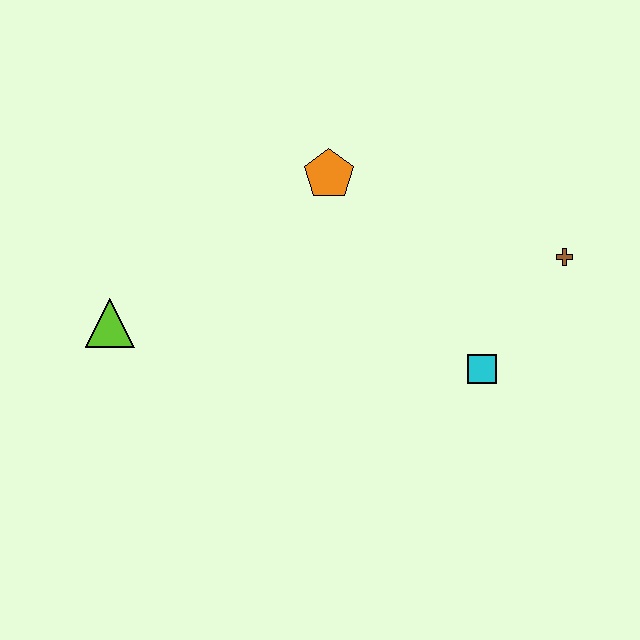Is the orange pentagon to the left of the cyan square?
Yes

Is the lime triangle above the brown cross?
No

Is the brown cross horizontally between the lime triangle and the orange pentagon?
No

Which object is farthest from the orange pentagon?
The lime triangle is farthest from the orange pentagon.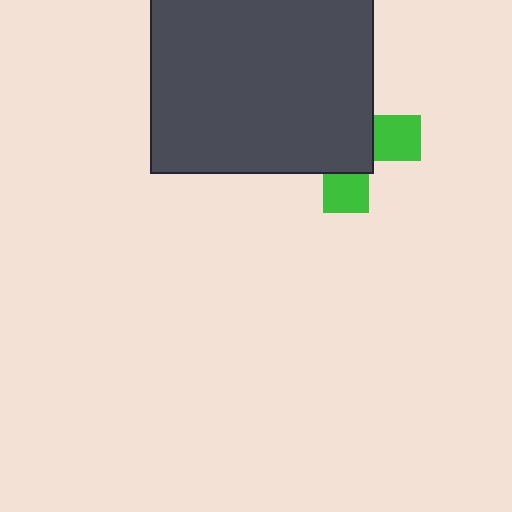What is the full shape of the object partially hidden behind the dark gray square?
The partially hidden object is a green cross.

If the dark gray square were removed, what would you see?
You would see the complete green cross.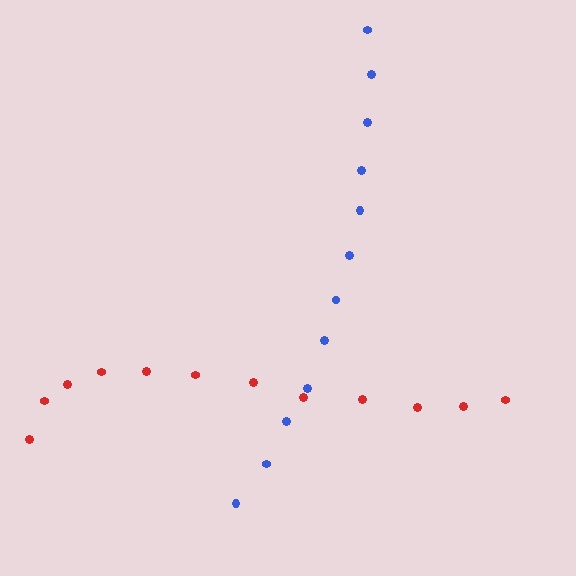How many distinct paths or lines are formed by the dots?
There are 2 distinct paths.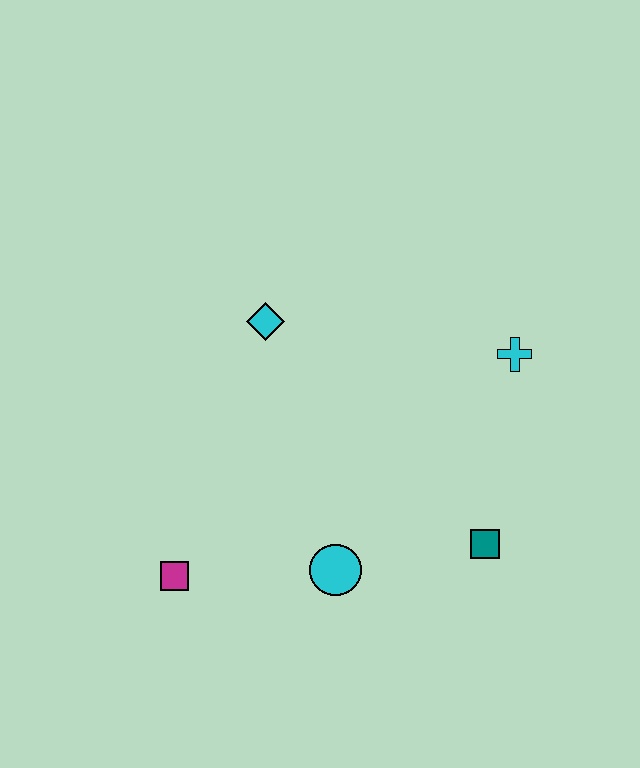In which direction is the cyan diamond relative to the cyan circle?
The cyan diamond is above the cyan circle.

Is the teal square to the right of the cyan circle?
Yes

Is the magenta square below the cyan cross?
Yes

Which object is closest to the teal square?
The cyan circle is closest to the teal square.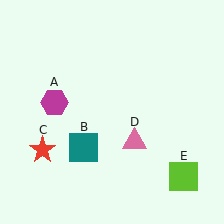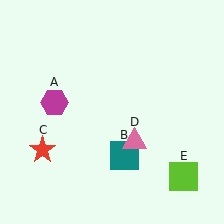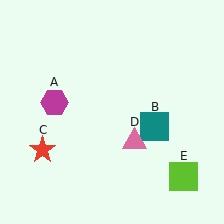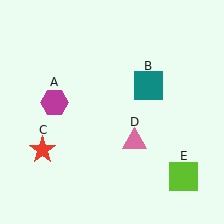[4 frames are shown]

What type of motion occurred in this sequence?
The teal square (object B) rotated counterclockwise around the center of the scene.